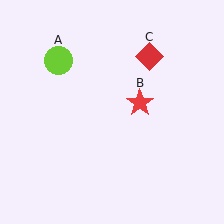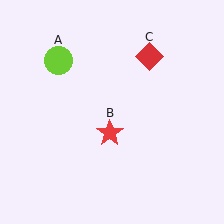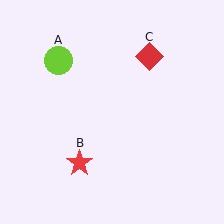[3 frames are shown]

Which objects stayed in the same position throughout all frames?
Lime circle (object A) and red diamond (object C) remained stationary.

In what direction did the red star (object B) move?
The red star (object B) moved down and to the left.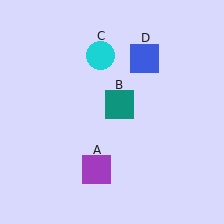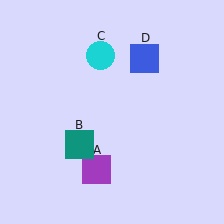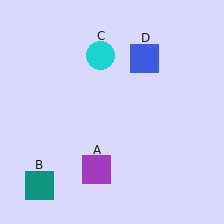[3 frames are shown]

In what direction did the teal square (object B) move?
The teal square (object B) moved down and to the left.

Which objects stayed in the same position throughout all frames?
Purple square (object A) and cyan circle (object C) and blue square (object D) remained stationary.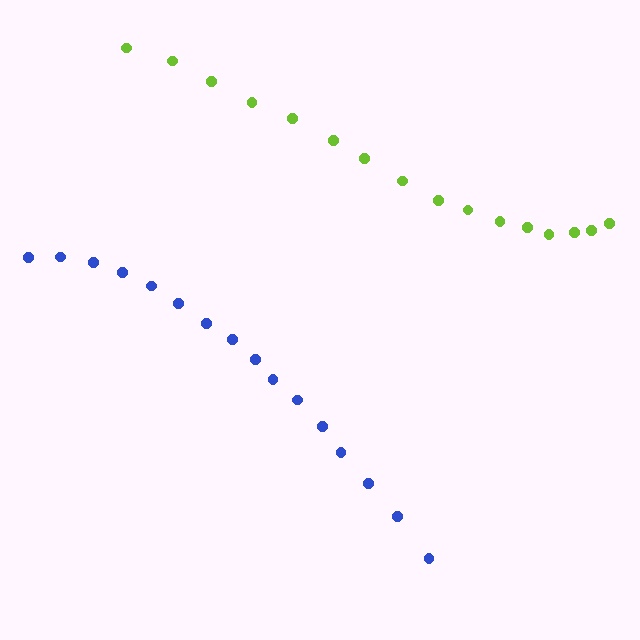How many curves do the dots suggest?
There are 2 distinct paths.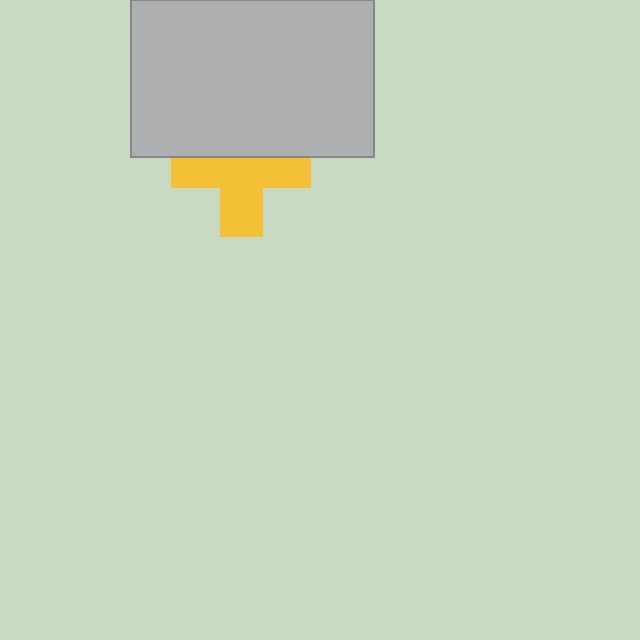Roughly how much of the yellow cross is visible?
About half of it is visible (roughly 63%).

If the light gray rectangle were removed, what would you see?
You would see the complete yellow cross.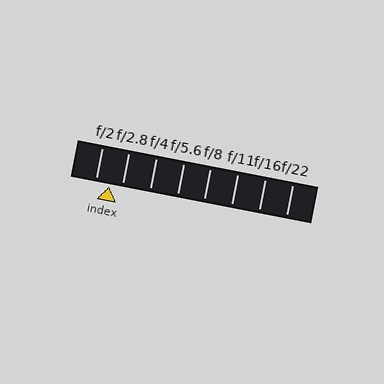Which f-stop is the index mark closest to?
The index mark is closest to f/2.8.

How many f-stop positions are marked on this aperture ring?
There are 8 f-stop positions marked.